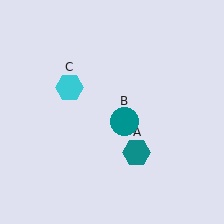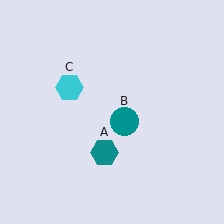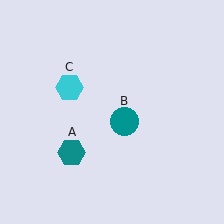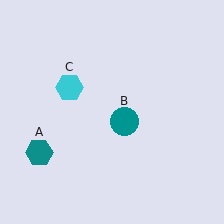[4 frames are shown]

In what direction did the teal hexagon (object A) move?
The teal hexagon (object A) moved left.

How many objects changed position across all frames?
1 object changed position: teal hexagon (object A).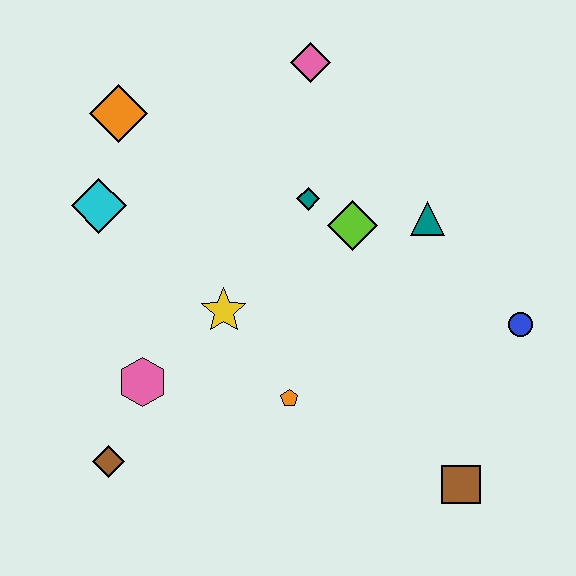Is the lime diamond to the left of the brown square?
Yes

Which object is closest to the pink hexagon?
The brown diamond is closest to the pink hexagon.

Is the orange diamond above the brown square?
Yes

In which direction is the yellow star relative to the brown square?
The yellow star is to the left of the brown square.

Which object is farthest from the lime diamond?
The brown diamond is farthest from the lime diamond.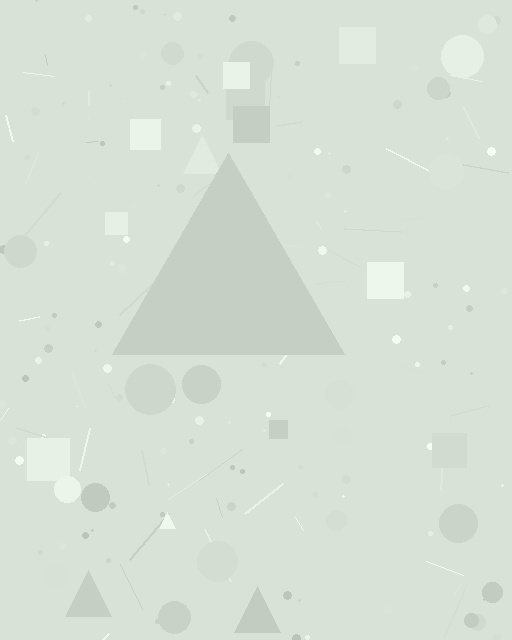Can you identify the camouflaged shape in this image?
The camouflaged shape is a triangle.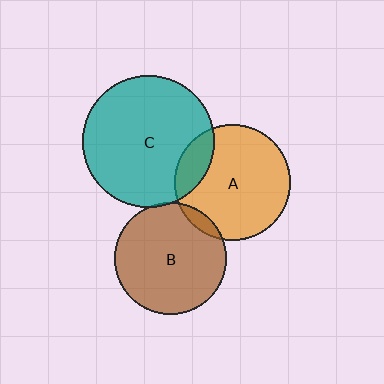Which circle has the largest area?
Circle C (teal).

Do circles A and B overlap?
Yes.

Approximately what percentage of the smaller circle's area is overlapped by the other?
Approximately 5%.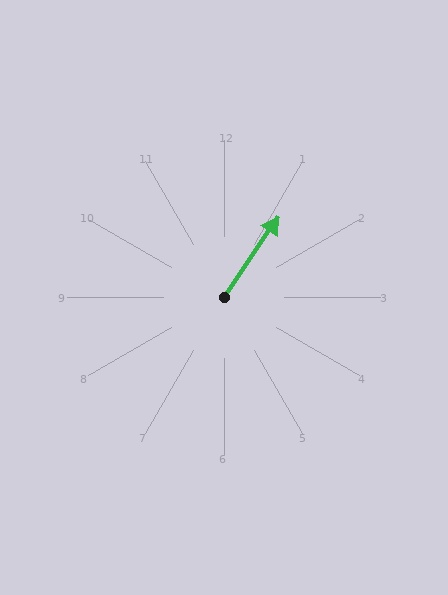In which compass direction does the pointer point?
Northeast.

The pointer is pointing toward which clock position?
Roughly 1 o'clock.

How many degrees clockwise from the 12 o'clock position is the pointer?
Approximately 34 degrees.